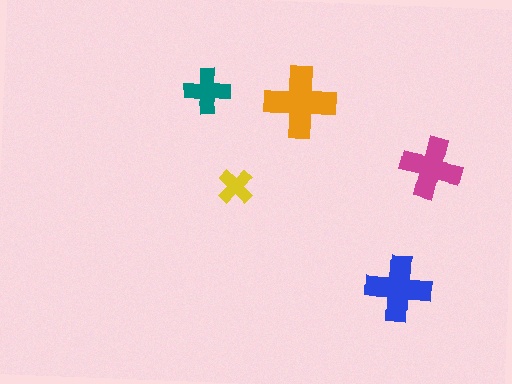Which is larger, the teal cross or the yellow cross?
The teal one.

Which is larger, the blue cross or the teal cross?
The blue one.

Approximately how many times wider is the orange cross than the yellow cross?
About 2 times wider.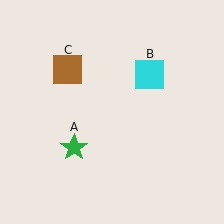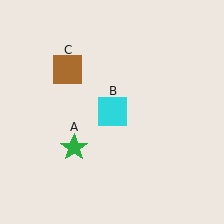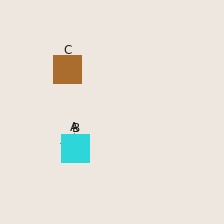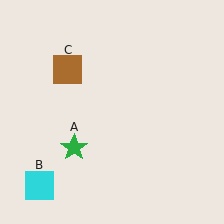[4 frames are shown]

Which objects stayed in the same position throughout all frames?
Green star (object A) and brown square (object C) remained stationary.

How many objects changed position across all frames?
1 object changed position: cyan square (object B).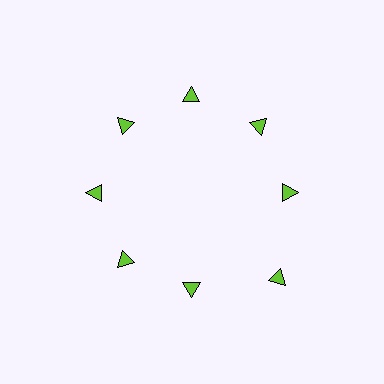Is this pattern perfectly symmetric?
No. The 8 lime triangles are arranged in a ring, but one element near the 4 o'clock position is pushed outward from the center, breaking the 8-fold rotational symmetry.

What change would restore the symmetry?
The symmetry would be restored by moving it inward, back onto the ring so that all 8 triangles sit at equal angles and equal distance from the center.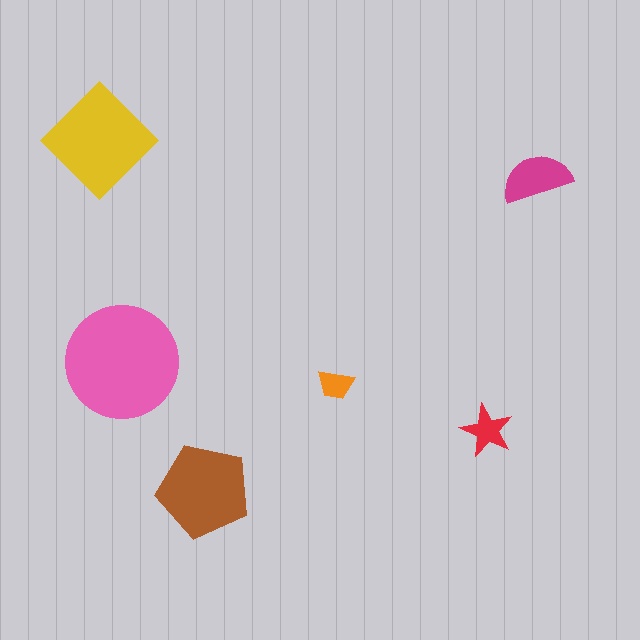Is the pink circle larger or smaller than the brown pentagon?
Larger.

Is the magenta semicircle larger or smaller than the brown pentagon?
Smaller.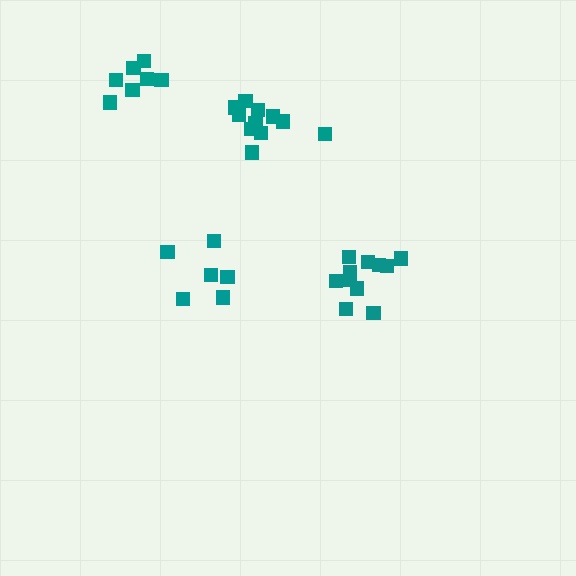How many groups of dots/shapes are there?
There are 4 groups.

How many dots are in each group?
Group 1: 7 dots, Group 2: 6 dots, Group 3: 11 dots, Group 4: 11 dots (35 total).